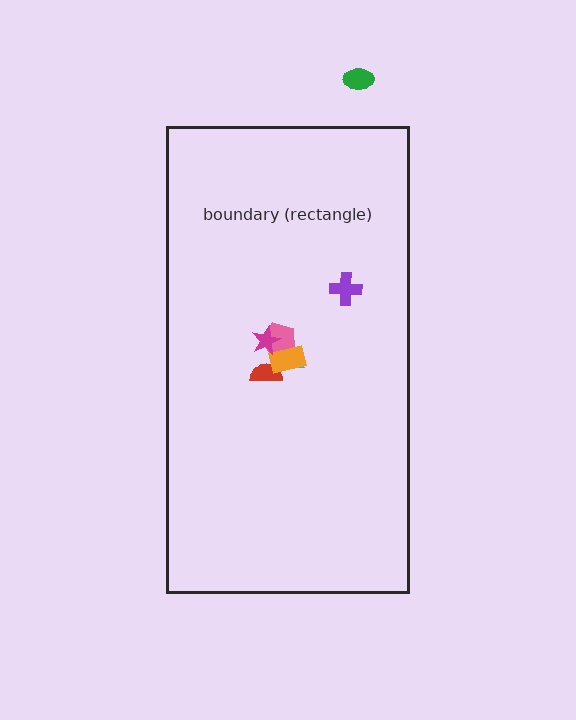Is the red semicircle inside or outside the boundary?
Inside.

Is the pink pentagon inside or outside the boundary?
Inside.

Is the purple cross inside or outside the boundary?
Inside.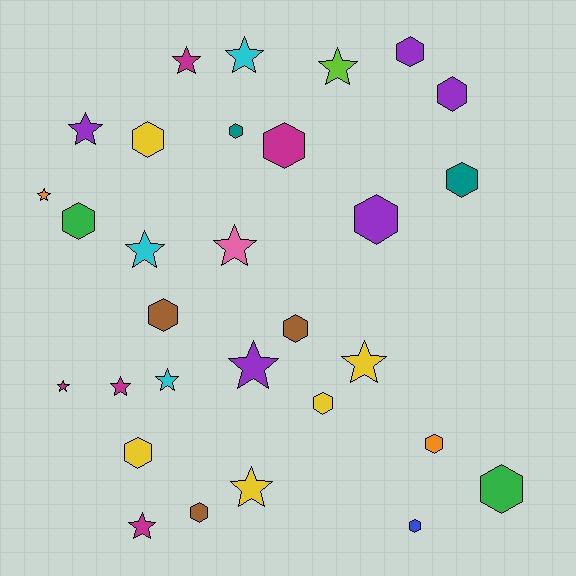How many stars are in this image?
There are 14 stars.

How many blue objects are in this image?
There is 1 blue object.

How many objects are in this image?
There are 30 objects.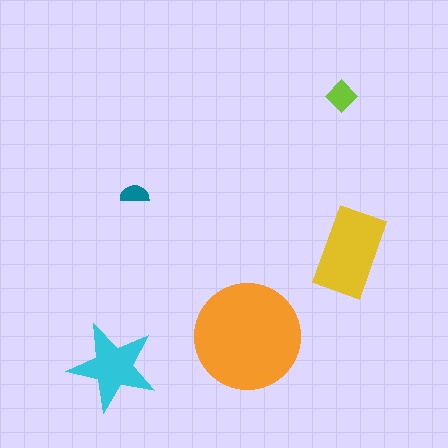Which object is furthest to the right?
The yellow rectangle is rightmost.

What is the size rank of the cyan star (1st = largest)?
3rd.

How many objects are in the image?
There are 5 objects in the image.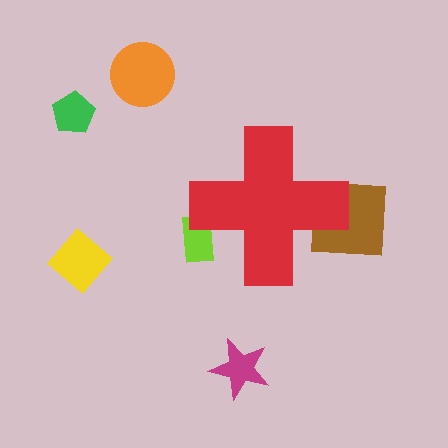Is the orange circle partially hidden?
No, the orange circle is fully visible.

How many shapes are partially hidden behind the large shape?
2 shapes are partially hidden.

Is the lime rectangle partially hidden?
Yes, the lime rectangle is partially hidden behind the red cross.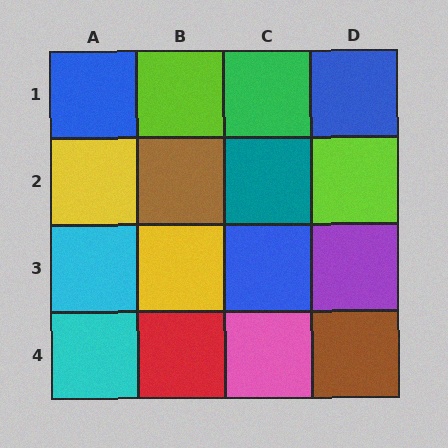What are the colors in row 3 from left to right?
Cyan, yellow, blue, purple.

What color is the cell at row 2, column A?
Yellow.